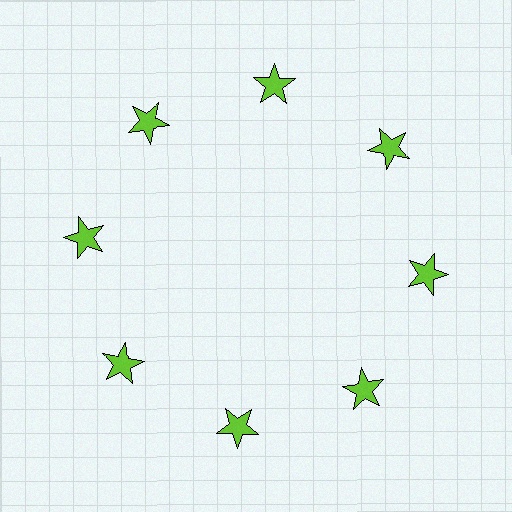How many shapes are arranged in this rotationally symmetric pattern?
There are 8 shapes, arranged in 8 groups of 1.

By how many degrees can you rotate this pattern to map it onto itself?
The pattern maps onto itself every 45 degrees of rotation.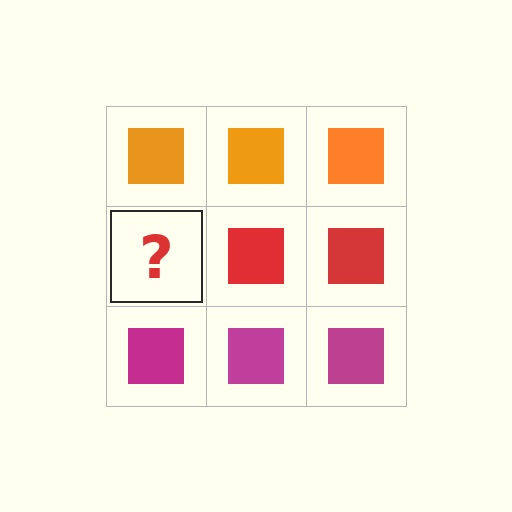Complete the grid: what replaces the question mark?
The question mark should be replaced with a red square.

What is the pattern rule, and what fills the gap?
The rule is that each row has a consistent color. The gap should be filled with a red square.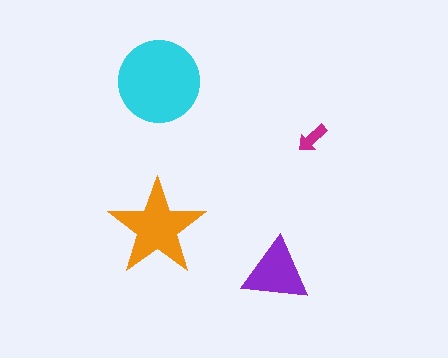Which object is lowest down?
The purple triangle is bottommost.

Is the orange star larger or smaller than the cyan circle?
Smaller.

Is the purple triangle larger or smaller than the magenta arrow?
Larger.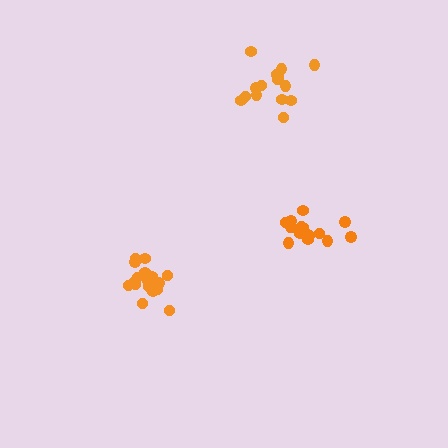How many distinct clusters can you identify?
There are 3 distinct clusters.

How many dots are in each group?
Group 1: 16 dots, Group 2: 15 dots, Group 3: 18 dots (49 total).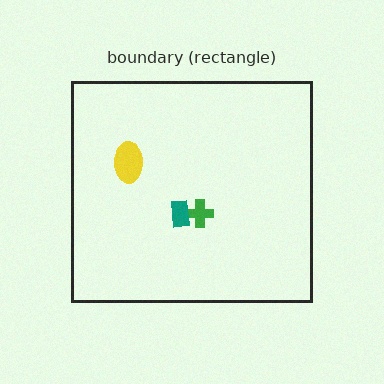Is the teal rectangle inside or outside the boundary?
Inside.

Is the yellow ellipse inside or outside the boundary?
Inside.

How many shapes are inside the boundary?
3 inside, 0 outside.